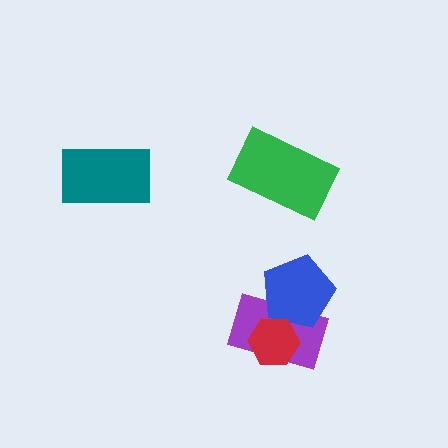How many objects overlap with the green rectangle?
0 objects overlap with the green rectangle.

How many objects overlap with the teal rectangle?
0 objects overlap with the teal rectangle.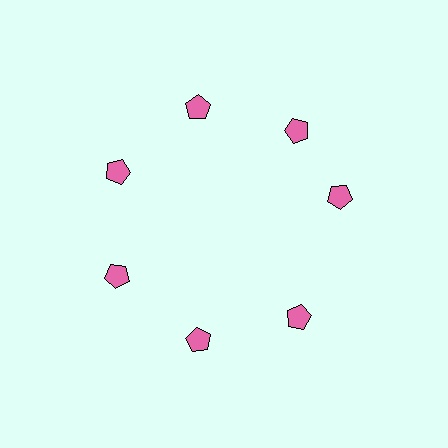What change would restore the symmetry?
The symmetry would be restored by rotating it back into even spacing with its neighbors so that all 7 pentagons sit at equal angles and equal distance from the center.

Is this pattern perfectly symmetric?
No. The 7 pink pentagons are arranged in a ring, but one element near the 3 o'clock position is rotated out of alignment along the ring, breaking the 7-fold rotational symmetry.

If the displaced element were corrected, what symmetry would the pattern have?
It would have 7-fold rotational symmetry — the pattern would map onto itself every 51 degrees.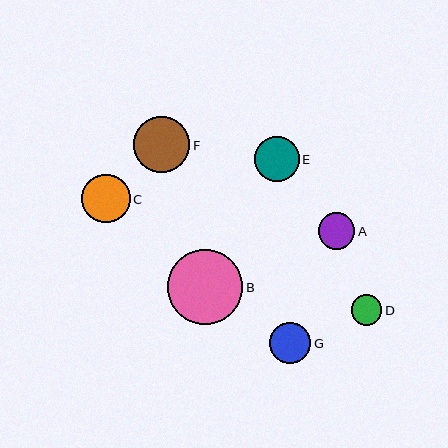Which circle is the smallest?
Circle D is the smallest with a size of approximately 31 pixels.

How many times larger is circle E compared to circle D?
Circle E is approximately 1.5 times the size of circle D.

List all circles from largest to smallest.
From largest to smallest: B, F, C, E, G, A, D.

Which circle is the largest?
Circle B is the largest with a size of approximately 75 pixels.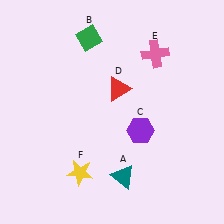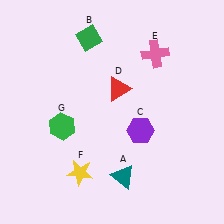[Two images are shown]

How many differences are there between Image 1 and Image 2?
There is 1 difference between the two images.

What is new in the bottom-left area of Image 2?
A green hexagon (G) was added in the bottom-left area of Image 2.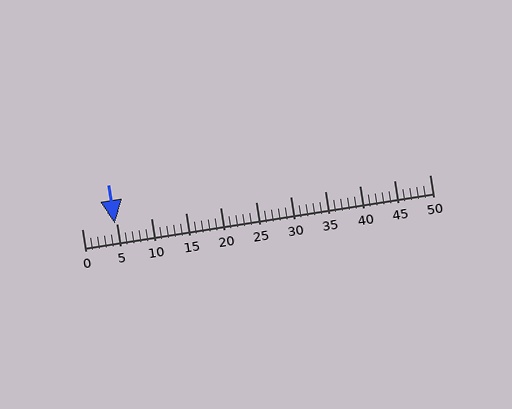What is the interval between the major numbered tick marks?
The major tick marks are spaced 5 units apart.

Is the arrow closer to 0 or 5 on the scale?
The arrow is closer to 5.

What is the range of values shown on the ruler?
The ruler shows values from 0 to 50.